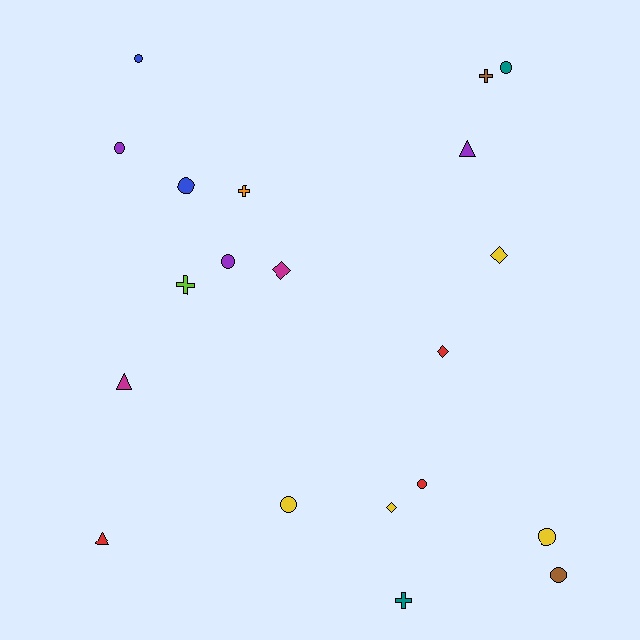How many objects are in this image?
There are 20 objects.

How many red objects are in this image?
There are 3 red objects.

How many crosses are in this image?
There are 4 crosses.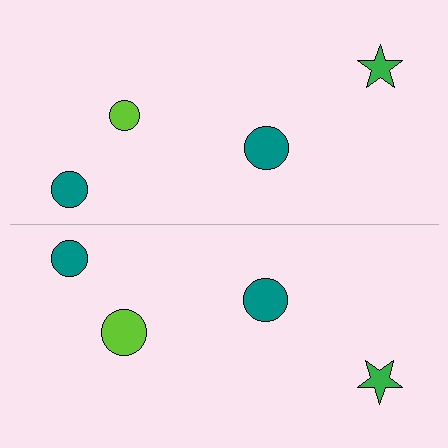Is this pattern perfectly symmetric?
No, the pattern is not perfectly symmetric. The lime circle on the bottom side has a different size than its mirror counterpart.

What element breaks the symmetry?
The lime circle on the bottom side has a different size than its mirror counterpart.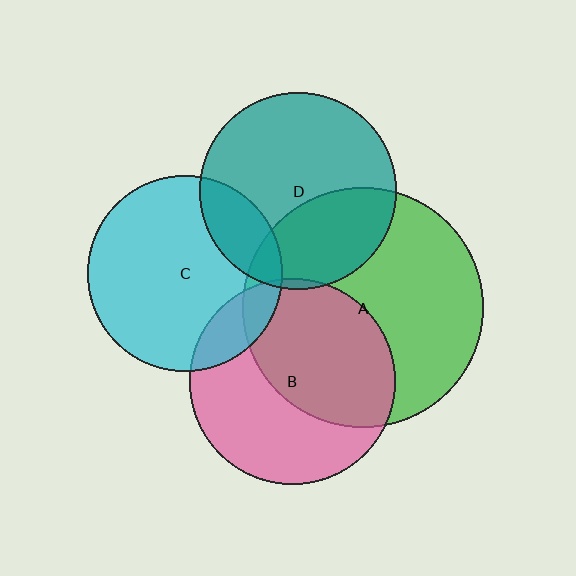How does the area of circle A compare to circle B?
Approximately 1.4 times.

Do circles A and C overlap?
Yes.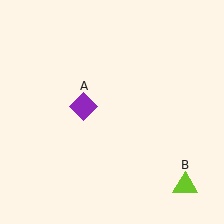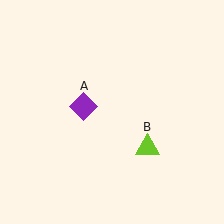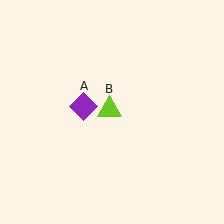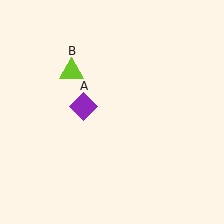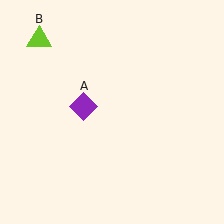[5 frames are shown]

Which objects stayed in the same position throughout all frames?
Purple diamond (object A) remained stationary.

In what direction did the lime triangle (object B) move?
The lime triangle (object B) moved up and to the left.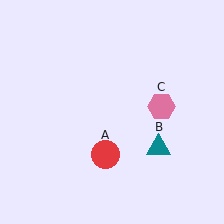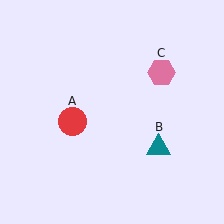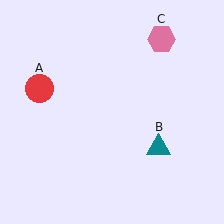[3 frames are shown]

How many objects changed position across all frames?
2 objects changed position: red circle (object A), pink hexagon (object C).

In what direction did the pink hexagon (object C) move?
The pink hexagon (object C) moved up.